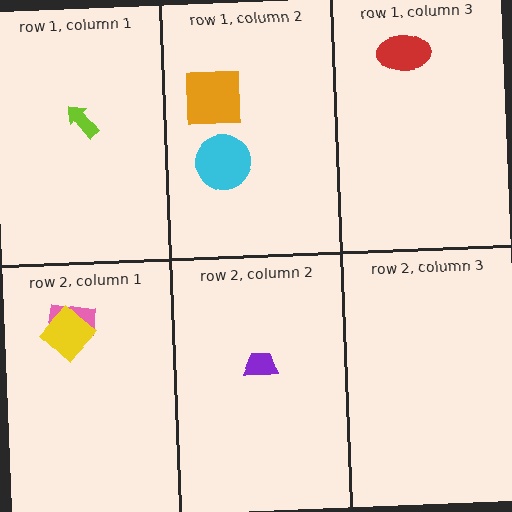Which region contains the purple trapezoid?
The row 2, column 2 region.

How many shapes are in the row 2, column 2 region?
1.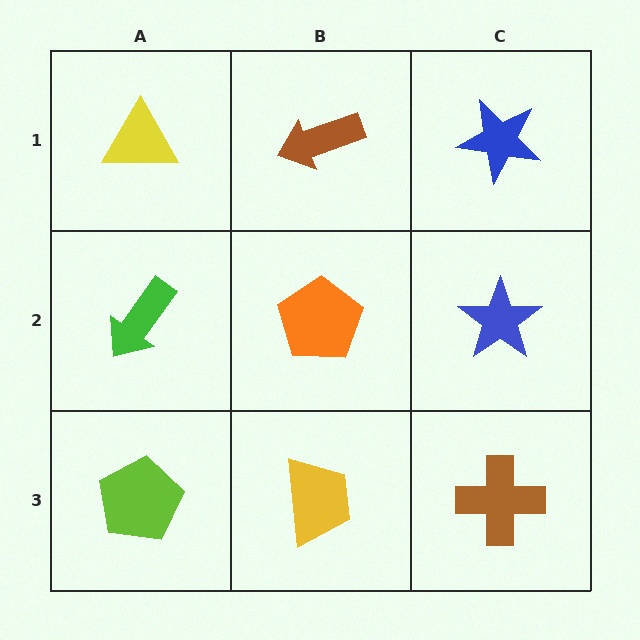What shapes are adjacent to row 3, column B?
An orange pentagon (row 2, column B), a lime pentagon (row 3, column A), a brown cross (row 3, column C).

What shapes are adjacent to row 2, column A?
A yellow triangle (row 1, column A), a lime pentagon (row 3, column A), an orange pentagon (row 2, column B).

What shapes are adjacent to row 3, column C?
A blue star (row 2, column C), a yellow trapezoid (row 3, column B).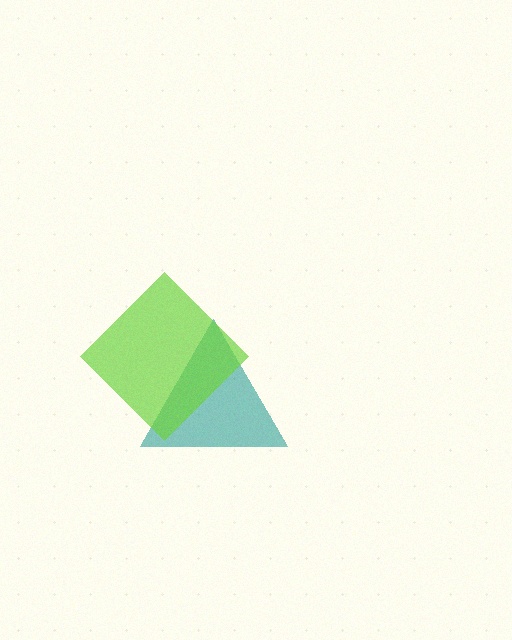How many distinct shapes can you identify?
There are 2 distinct shapes: a teal triangle, a lime diamond.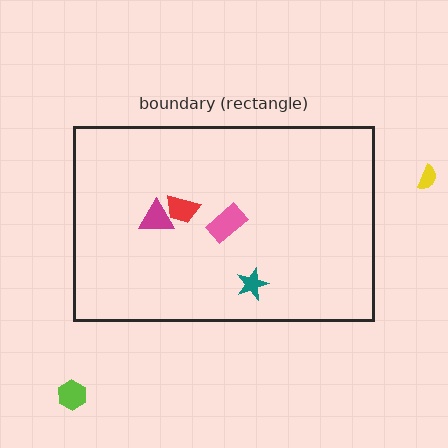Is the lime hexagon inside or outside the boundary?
Outside.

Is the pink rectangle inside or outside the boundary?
Inside.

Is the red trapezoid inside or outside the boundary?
Inside.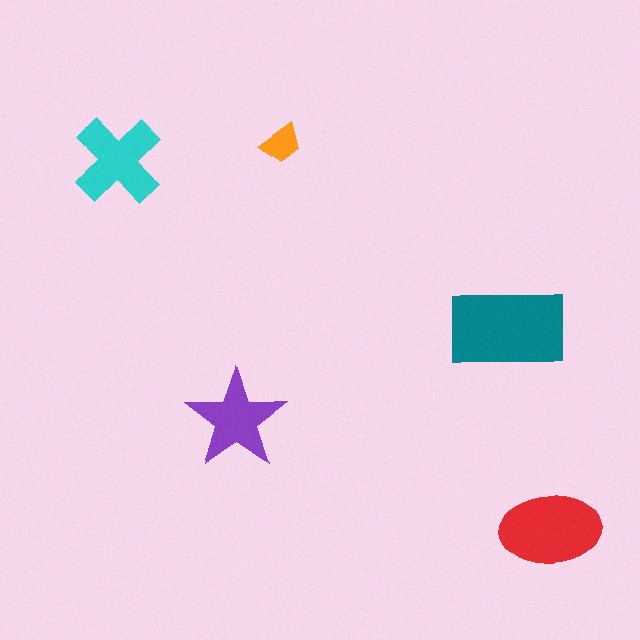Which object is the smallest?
The orange trapezoid.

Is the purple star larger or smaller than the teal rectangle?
Smaller.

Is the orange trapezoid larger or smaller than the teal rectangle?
Smaller.